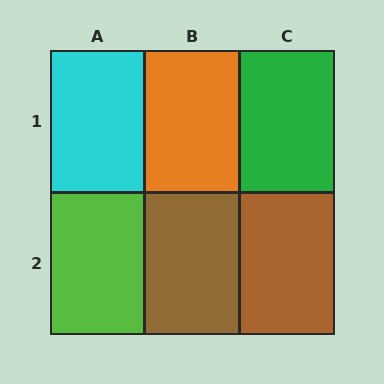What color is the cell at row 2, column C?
Brown.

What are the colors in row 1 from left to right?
Cyan, orange, green.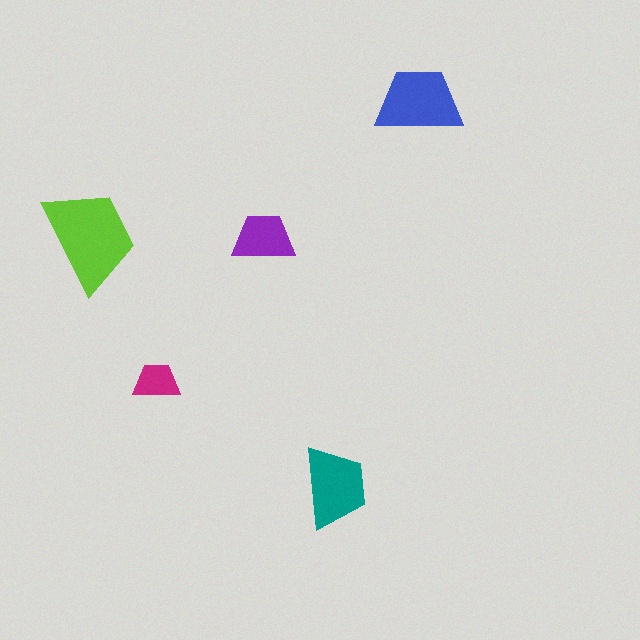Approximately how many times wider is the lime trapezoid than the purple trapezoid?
About 1.5 times wider.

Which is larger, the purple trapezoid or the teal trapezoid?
The teal one.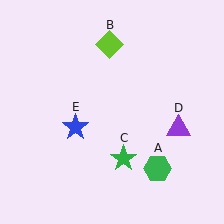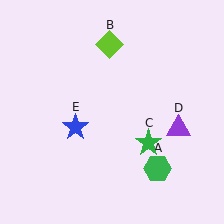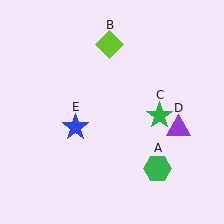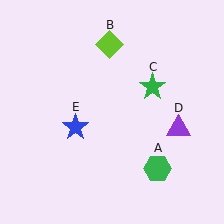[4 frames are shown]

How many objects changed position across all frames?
1 object changed position: green star (object C).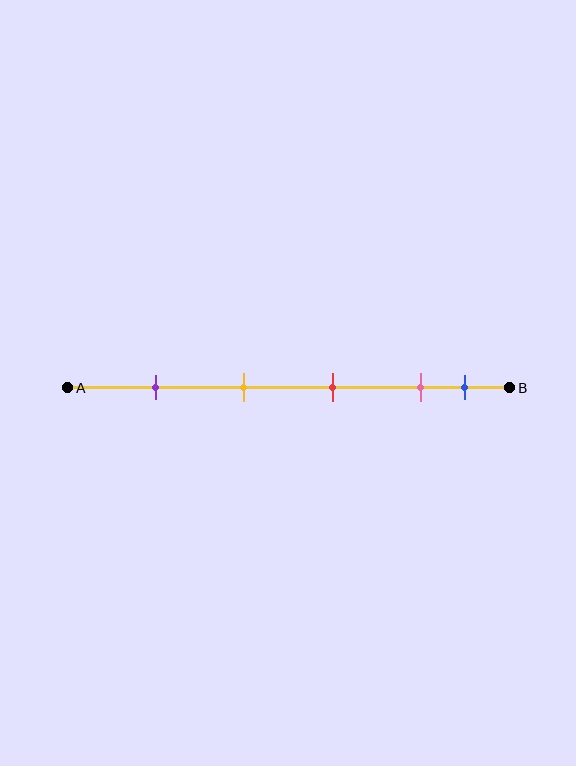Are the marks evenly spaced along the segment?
No, the marks are not evenly spaced.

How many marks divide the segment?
There are 5 marks dividing the segment.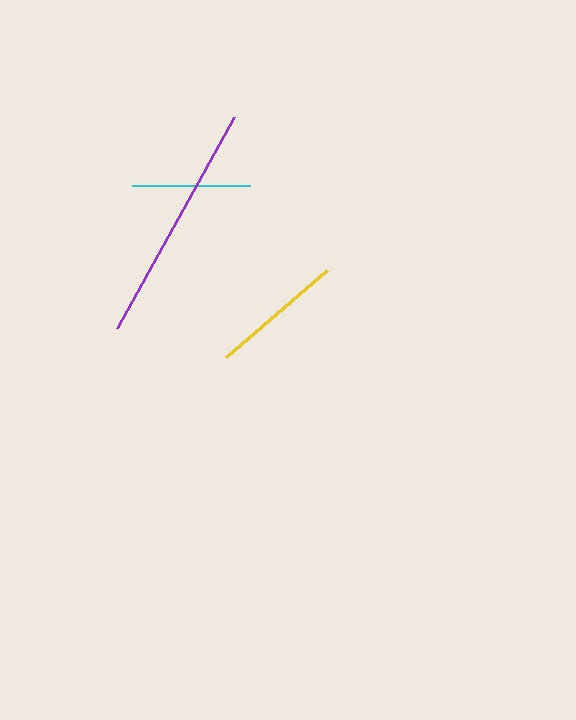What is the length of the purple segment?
The purple segment is approximately 241 pixels long.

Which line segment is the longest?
The purple line is the longest at approximately 241 pixels.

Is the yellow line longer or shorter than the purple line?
The purple line is longer than the yellow line.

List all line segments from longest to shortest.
From longest to shortest: purple, yellow, cyan.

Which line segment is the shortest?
The cyan line is the shortest at approximately 118 pixels.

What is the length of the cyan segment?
The cyan segment is approximately 118 pixels long.